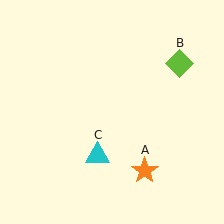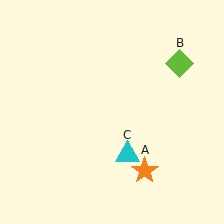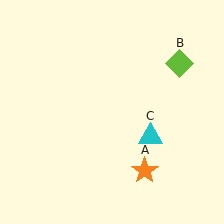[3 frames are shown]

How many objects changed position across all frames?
1 object changed position: cyan triangle (object C).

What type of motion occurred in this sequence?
The cyan triangle (object C) rotated counterclockwise around the center of the scene.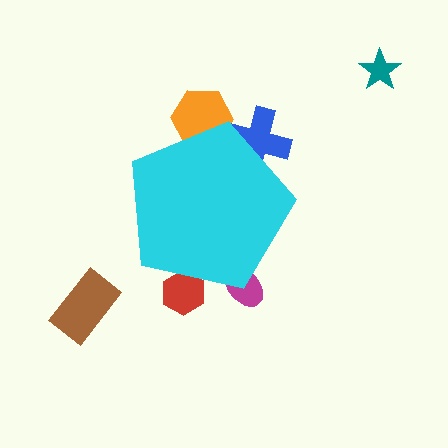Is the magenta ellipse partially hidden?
Yes, the magenta ellipse is partially hidden behind the cyan pentagon.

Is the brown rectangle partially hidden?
No, the brown rectangle is fully visible.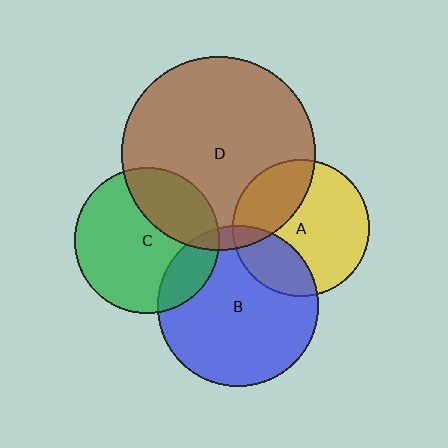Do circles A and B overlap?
Yes.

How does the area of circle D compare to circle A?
Approximately 2.0 times.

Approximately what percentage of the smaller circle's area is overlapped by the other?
Approximately 25%.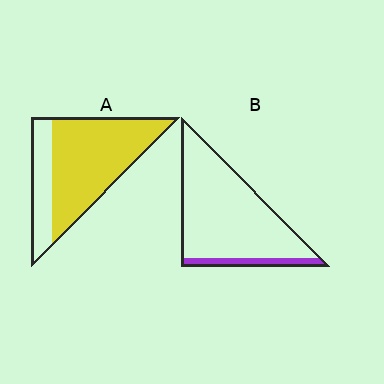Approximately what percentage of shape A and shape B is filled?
A is approximately 75% and B is approximately 10%.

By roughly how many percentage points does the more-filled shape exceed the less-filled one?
By roughly 60 percentage points (A over B).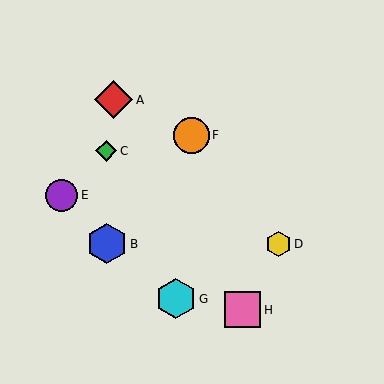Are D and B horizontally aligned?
Yes, both are at y≈244.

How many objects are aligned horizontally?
2 objects (B, D) are aligned horizontally.